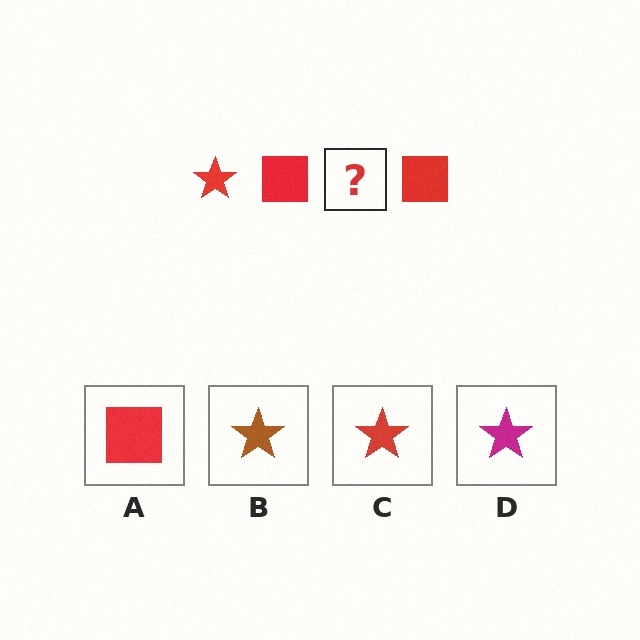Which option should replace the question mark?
Option C.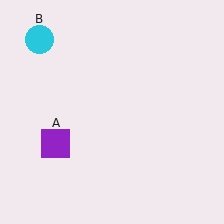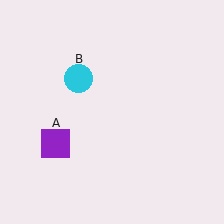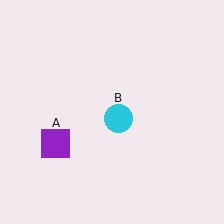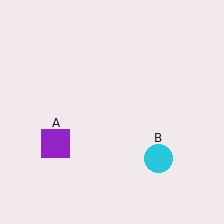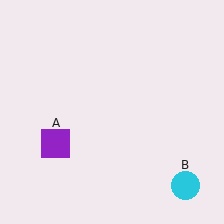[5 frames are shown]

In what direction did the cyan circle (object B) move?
The cyan circle (object B) moved down and to the right.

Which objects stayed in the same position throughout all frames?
Purple square (object A) remained stationary.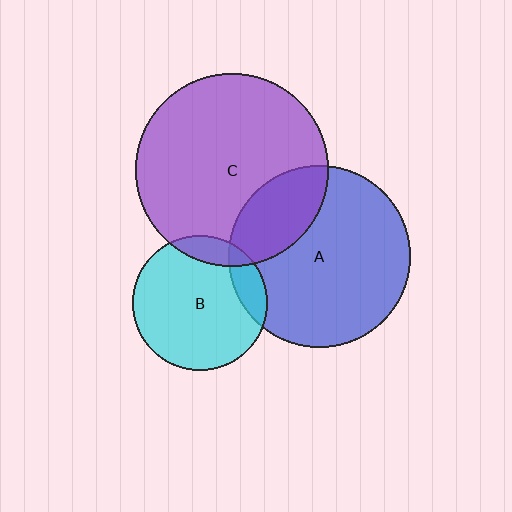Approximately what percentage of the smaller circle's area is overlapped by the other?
Approximately 25%.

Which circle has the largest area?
Circle C (purple).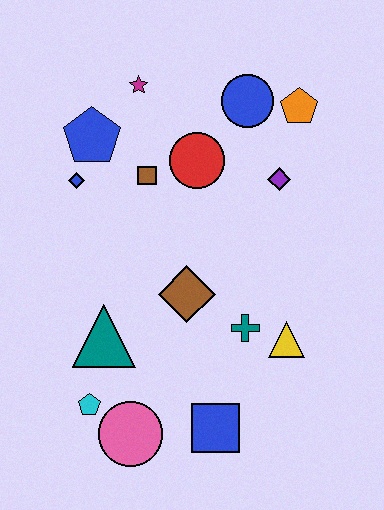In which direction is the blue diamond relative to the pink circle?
The blue diamond is above the pink circle.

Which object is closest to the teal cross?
The yellow triangle is closest to the teal cross.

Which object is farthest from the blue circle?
The pink circle is farthest from the blue circle.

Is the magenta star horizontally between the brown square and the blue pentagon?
Yes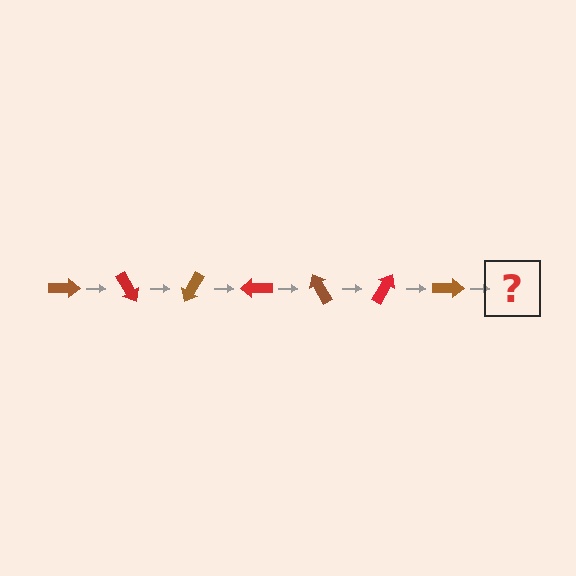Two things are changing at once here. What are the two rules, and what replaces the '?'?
The two rules are that it rotates 60 degrees each step and the color cycles through brown and red. The '?' should be a red arrow, rotated 420 degrees from the start.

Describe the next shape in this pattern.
It should be a red arrow, rotated 420 degrees from the start.